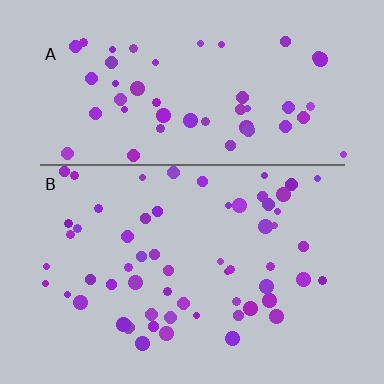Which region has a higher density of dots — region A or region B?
B (the bottom).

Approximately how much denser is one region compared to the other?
Approximately 1.1× — region B over region A.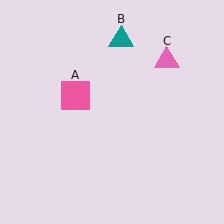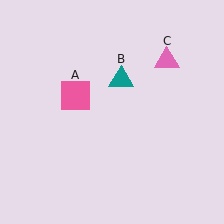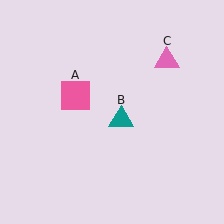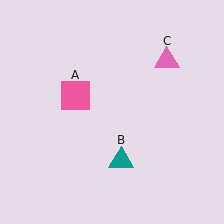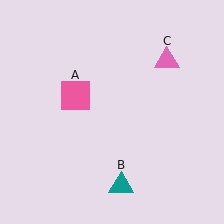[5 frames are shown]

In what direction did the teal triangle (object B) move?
The teal triangle (object B) moved down.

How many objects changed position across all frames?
1 object changed position: teal triangle (object B).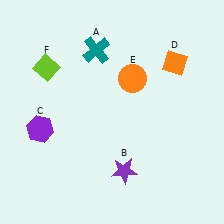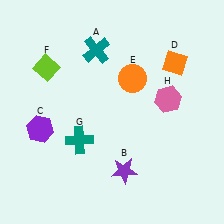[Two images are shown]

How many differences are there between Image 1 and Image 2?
There are 2 differences between the two images.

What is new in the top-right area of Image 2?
A pink hexagon (H) was added in the top-right area of Image 2.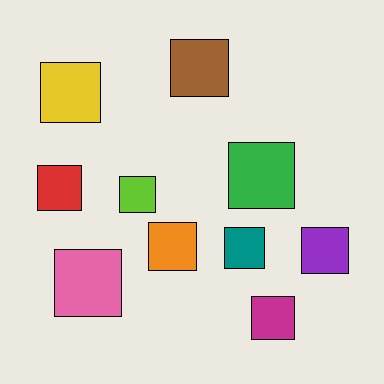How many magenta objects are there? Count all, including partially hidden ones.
There is 1 magenta object.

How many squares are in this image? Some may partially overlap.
There are 10 squares.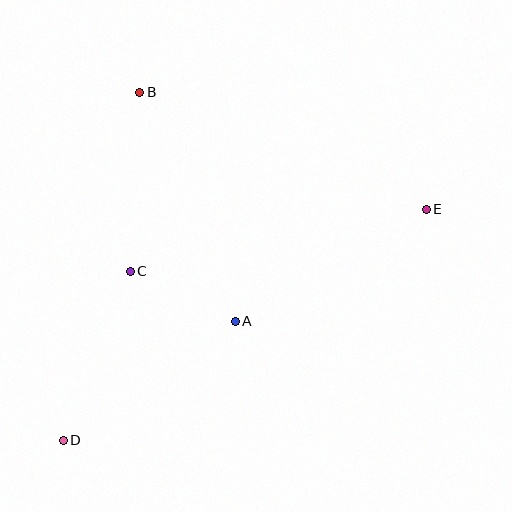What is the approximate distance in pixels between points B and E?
The distance between B and E is approximately 309 pixels.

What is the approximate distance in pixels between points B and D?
The distance between B and D is approximately 356 pixels.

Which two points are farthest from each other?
Points D and E are farthest from each other.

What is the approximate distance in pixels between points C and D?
The distance between C and D is approximately 182 pixels.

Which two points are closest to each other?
Points A and C are closest to each other.